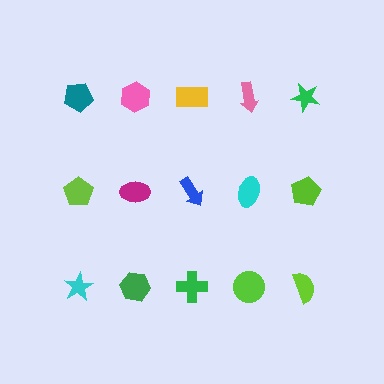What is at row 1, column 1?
A teal pentagon.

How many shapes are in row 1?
5 shapes.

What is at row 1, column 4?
A pink arrow.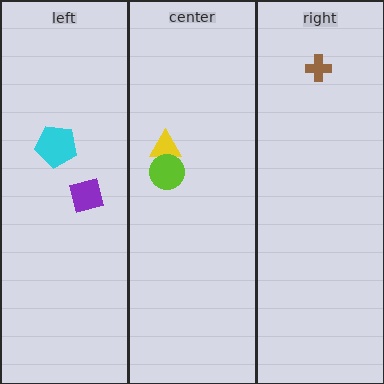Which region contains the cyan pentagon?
The left region.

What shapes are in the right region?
The brown cross.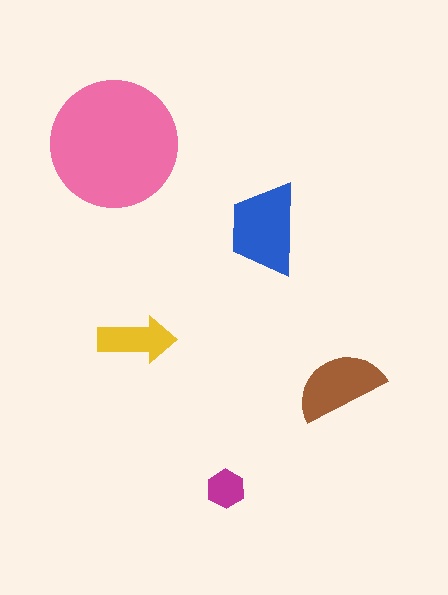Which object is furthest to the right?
The brown semicircle is rightmost.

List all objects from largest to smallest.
The pink circle, the blue trapezoid, the brown semicircle, the yellow arrow, the magenta hexagon.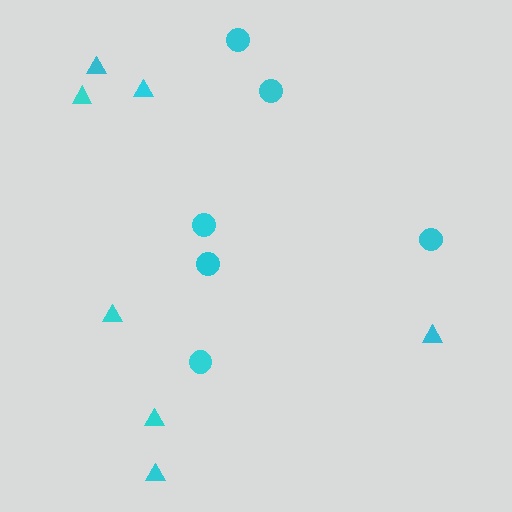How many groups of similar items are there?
There are 2 groups: one group of circles (6) and one group of triangles (7).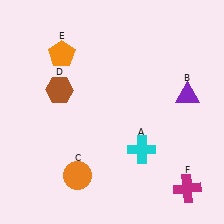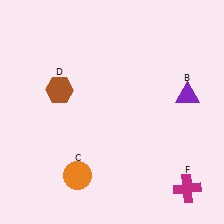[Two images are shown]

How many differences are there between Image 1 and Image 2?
There are 2 differences between the two images.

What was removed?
The cyan cross (A), the orange pentagon (E) were removed in Image 2.